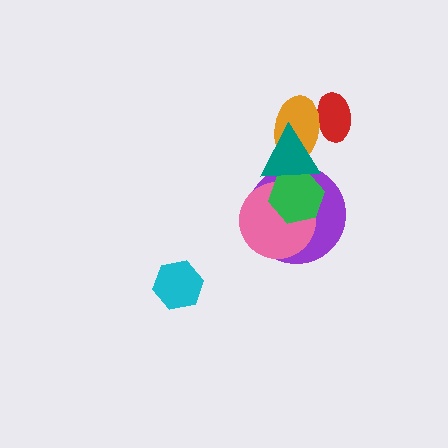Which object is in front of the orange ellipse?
The teal triangle is in front of the orange ellipse.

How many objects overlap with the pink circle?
3 objects overlap with the pink circle.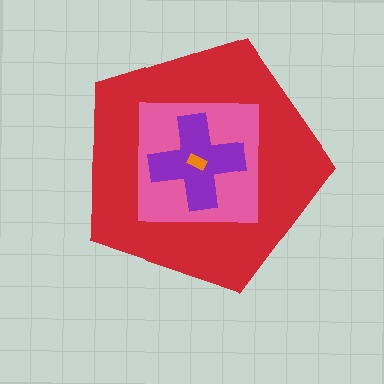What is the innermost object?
The orange rectangle.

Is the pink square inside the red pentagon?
Yes.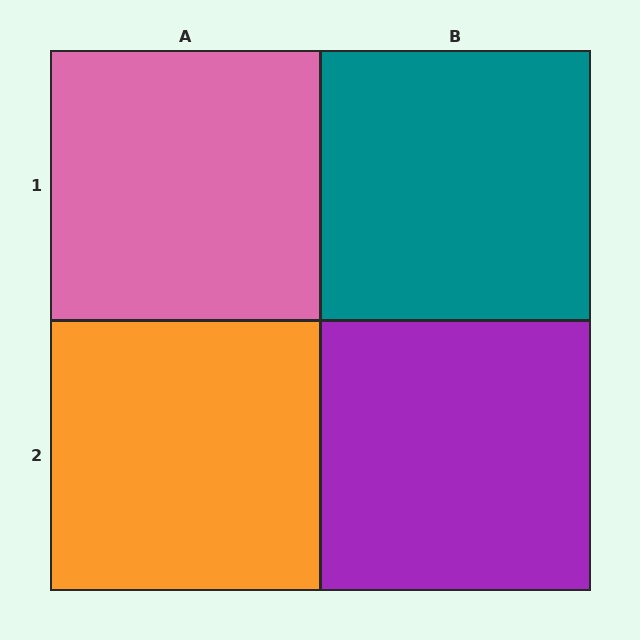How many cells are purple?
1 cell is purple.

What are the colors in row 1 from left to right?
Pink, teal.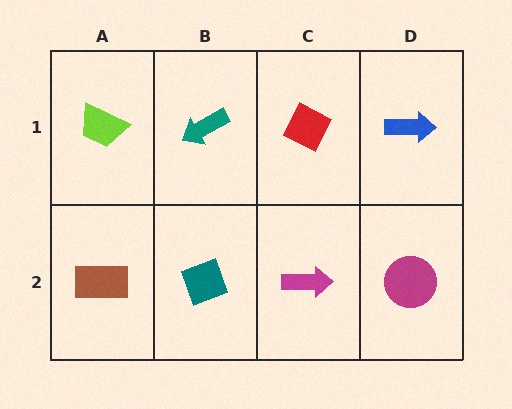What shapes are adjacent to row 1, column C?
A magenta arrow (row 2, column C), a teal arrow (row 1, column B), a blue arrow (row 1, column D).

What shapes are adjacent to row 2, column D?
A blue arrow (row 1, column D), a magenta arrow (row 2, column C).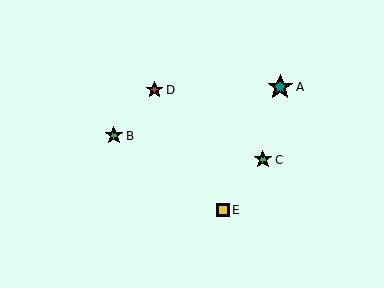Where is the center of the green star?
The center of the green star is at (263, 160).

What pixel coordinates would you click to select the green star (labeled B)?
Click at (114, 136) to select the green star B.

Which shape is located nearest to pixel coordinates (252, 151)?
The green star (labeled C) at (263, 160) is nearest to that location.